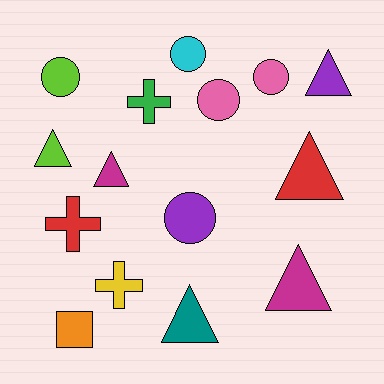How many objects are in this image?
There are 15 objects.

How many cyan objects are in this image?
There is 1 cyan object.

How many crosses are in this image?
There are 3 crosses.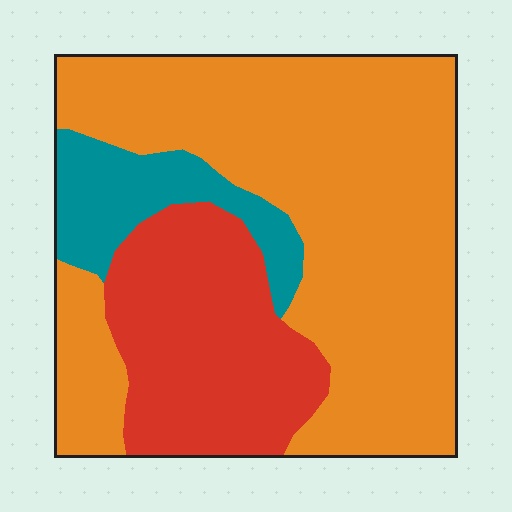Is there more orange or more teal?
Orange.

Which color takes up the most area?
Orange, at roughly 60%.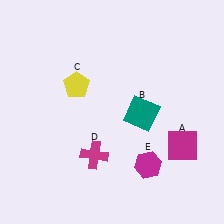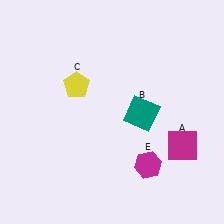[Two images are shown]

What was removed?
The magenta cross (D) was removed in Image 2.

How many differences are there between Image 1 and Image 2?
There is 1 difference between the two images.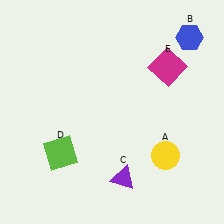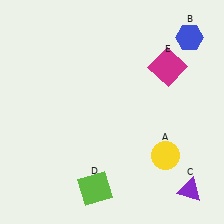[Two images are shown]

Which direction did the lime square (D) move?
The lime square (D) moved down.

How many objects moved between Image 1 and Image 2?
2 objects moved between the two images.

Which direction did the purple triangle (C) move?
The purple triangle (C) moved right.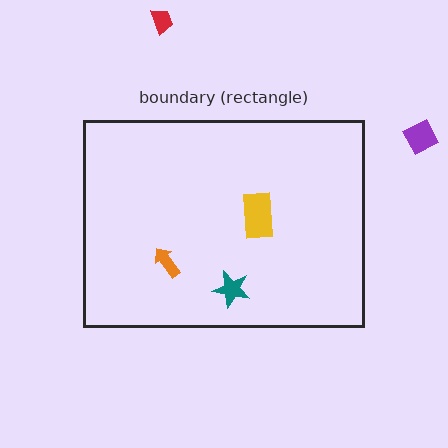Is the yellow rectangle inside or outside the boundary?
Inside.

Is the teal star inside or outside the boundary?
Inside.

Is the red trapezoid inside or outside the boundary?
Outside.